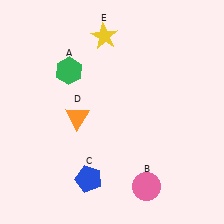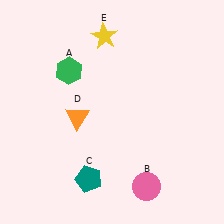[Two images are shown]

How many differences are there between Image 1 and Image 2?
There is 1 difference between the two images.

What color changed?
The pentagon (C) changed from blue in Image 1 to teal in Image 2.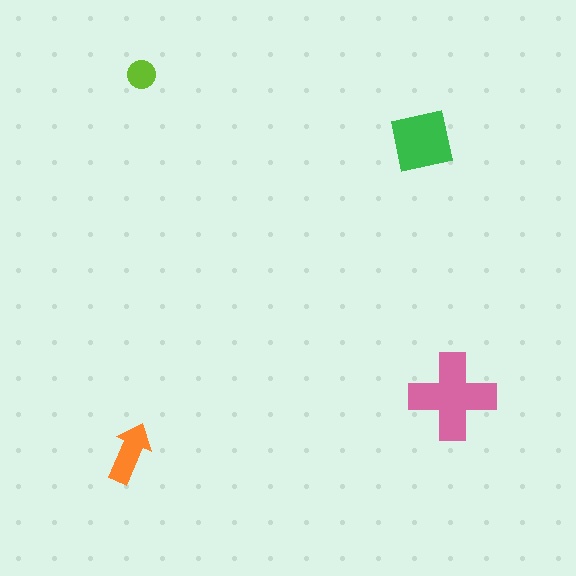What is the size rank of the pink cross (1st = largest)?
1st.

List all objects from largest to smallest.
The pink cross, the green square, the orange arrow, the lime circle.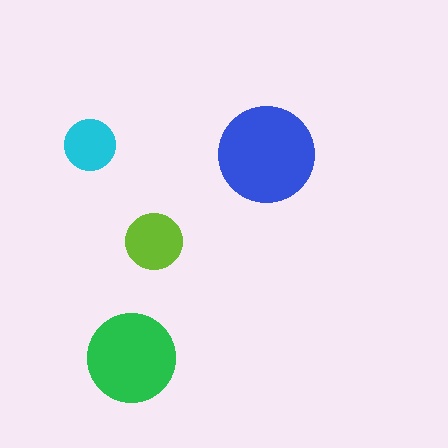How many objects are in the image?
There are 4 objects in the image.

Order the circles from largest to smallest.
the blue one, the green one, the lime one, the cyan one.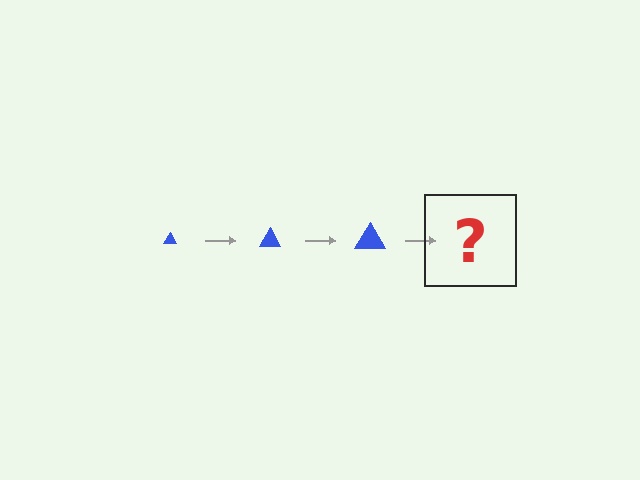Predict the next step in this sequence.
The next step is a blue triangle, larger than the previous one.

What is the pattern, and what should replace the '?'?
The pattern is that the triangle gets progressively larger each step. The '?' should be a blue triangle, larger than the previous one.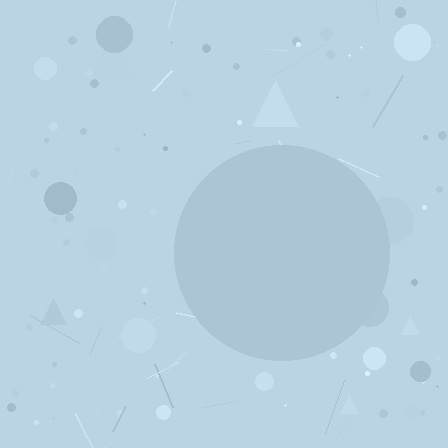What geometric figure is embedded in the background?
A circle is embedded in the background.